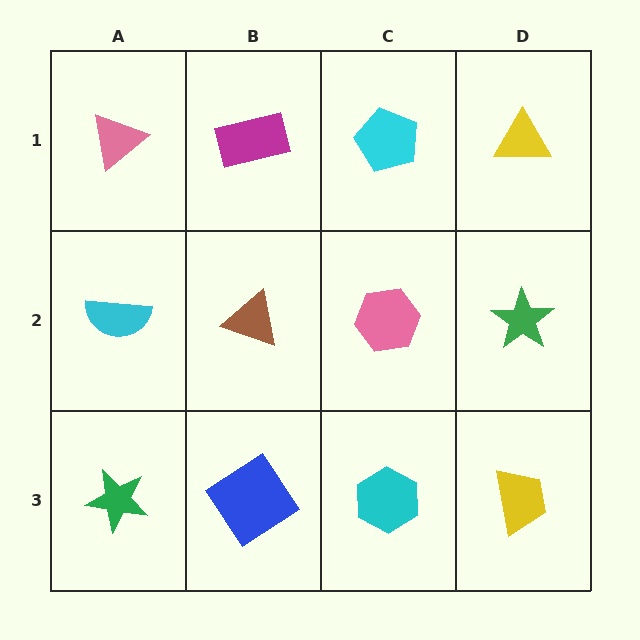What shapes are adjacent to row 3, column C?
A pink hexagon (row 2, column C), a blue diamond (row 3, column B), a yellow trapezoid (row 3, column D).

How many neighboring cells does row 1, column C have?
3.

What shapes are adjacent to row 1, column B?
A brown triangle (row 2, column B), a pink triangle (row 1, column A), a cyan pentagon (row 1, column C).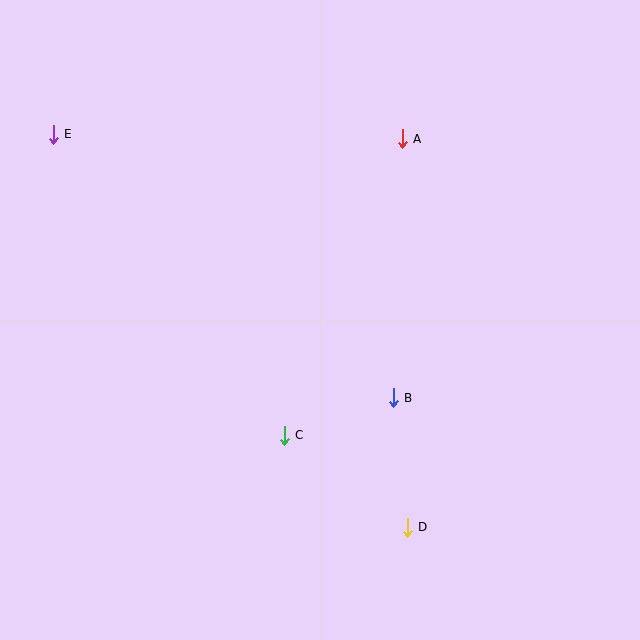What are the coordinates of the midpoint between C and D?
The midpoint between C and D is at (346, 481).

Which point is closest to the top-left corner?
Point E is closest to the top-left corner.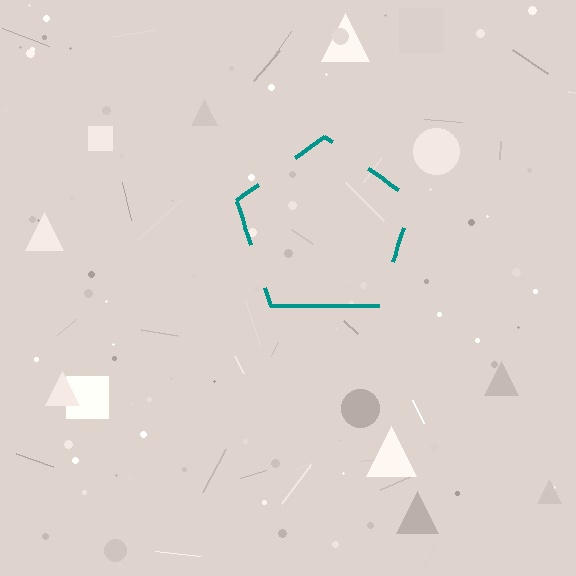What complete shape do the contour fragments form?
The contour fragments form a pentagon.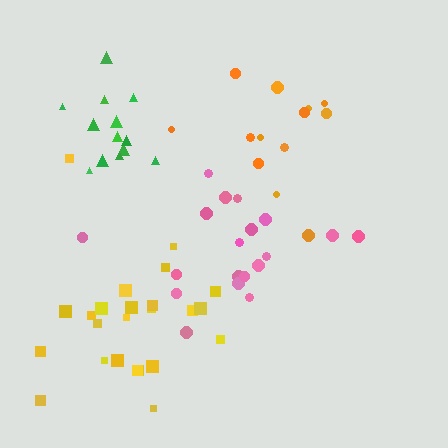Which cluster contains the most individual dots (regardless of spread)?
Yellow (24).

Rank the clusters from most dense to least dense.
pink, green, yellow, orange.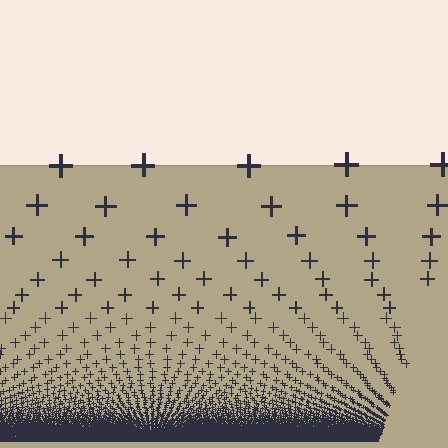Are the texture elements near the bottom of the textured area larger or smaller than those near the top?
Smaller. The gradient is inverted — elements near the bottom are smaller and denser.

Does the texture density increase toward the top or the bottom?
Density increases toward the bottom.